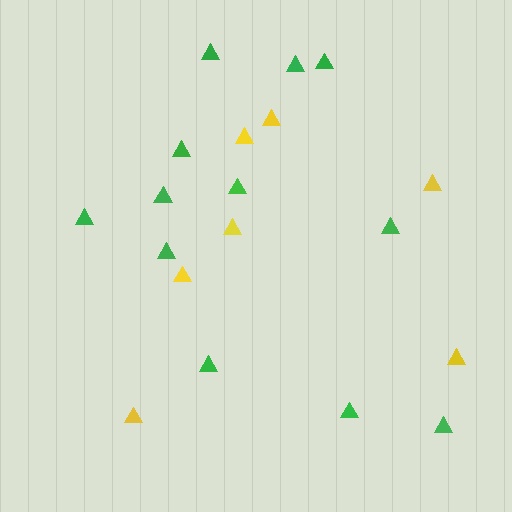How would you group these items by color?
There are 2 groups: one group of yellow triangles (7) and one group of green triangles (12).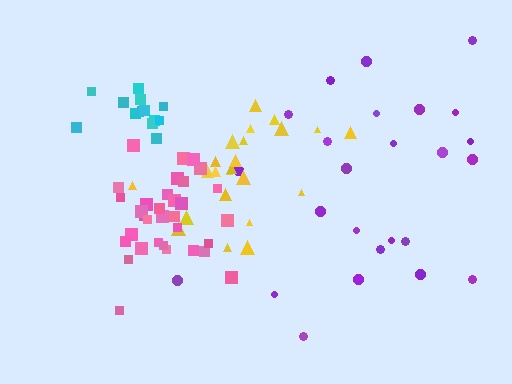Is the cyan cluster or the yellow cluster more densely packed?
Cyan.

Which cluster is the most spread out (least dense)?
Purple.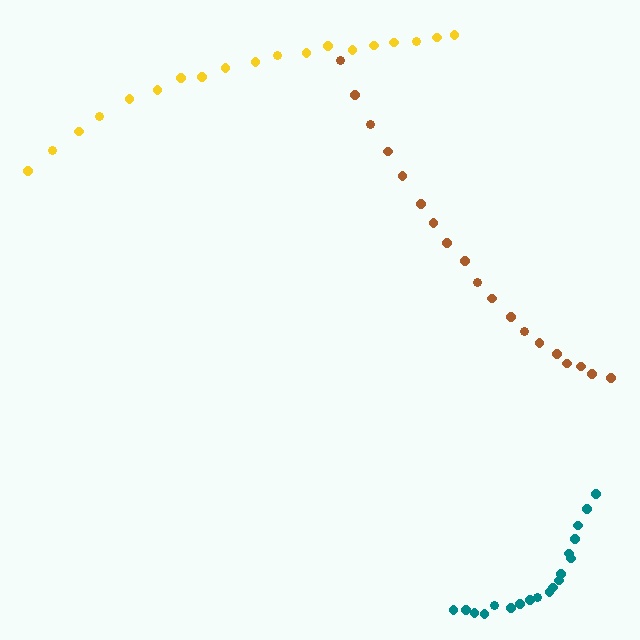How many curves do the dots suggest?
There are 3 distinct paths.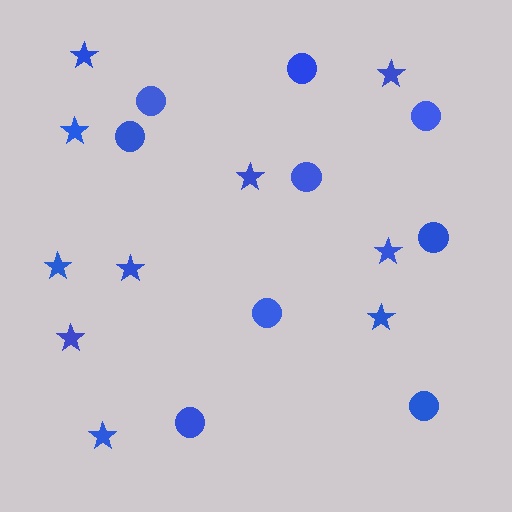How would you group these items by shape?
There are 2 groups: one group of circles (9) and one group of stars (10).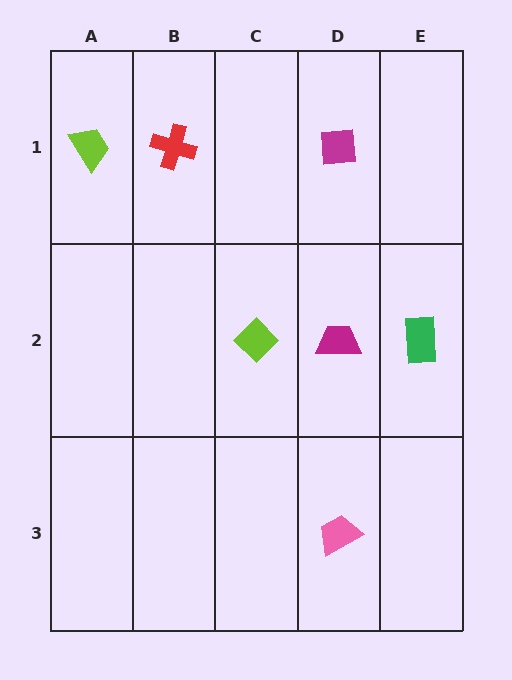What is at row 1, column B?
A red cross.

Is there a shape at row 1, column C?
No, that cell is empty.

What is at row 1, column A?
A lime trapezoid.